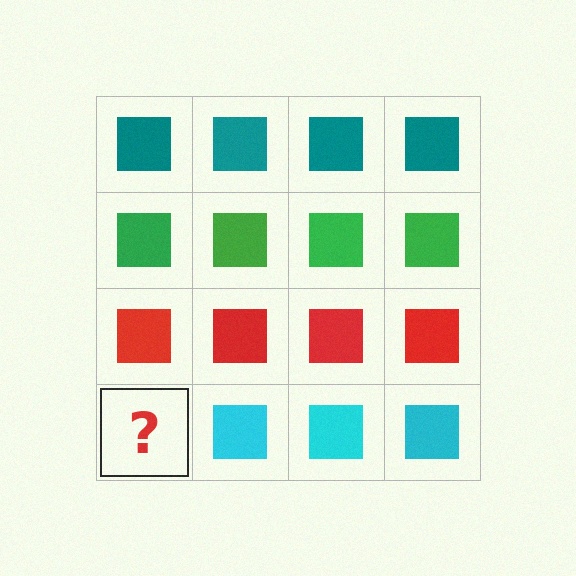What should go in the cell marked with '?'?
The missing cell should contain a cyan square.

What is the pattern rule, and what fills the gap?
The rule is that each row has a consistent color. The gap should be filled with a cyan square.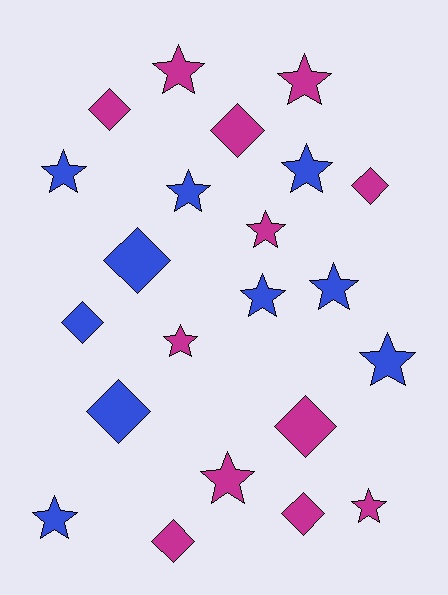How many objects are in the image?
There are 22 objects.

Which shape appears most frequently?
Star, with 13 objects.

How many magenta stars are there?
There are 6 magenta stars.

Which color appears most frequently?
Magenta, with 12 objects.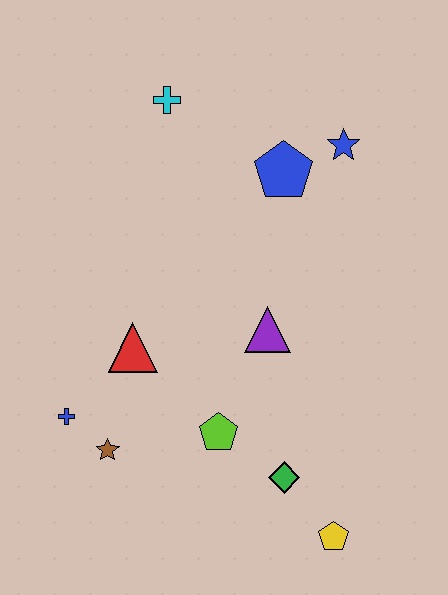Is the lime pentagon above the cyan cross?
No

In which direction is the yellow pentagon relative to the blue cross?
The yellow pentagon is to the right of the blue cross.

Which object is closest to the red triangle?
The blue cross is closest to the red triangle.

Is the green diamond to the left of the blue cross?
No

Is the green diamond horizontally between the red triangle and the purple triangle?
No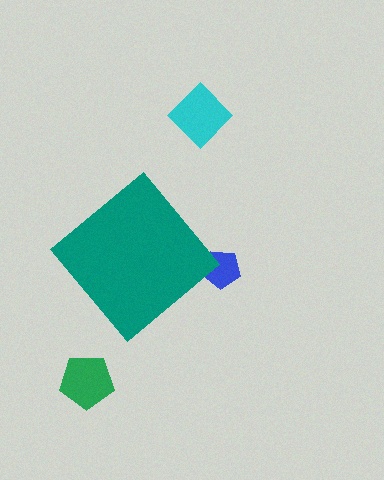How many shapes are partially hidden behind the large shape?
1 shape is partially hidden.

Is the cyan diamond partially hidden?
No, the cyan diamond is fully visible.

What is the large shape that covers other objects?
A teal diamond.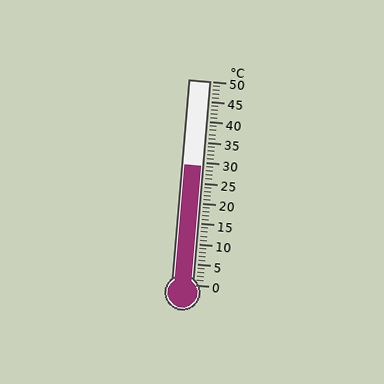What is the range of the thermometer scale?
The thermometer scale ranges from 0°C to 50°C.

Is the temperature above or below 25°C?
The temperature is above 25°C.